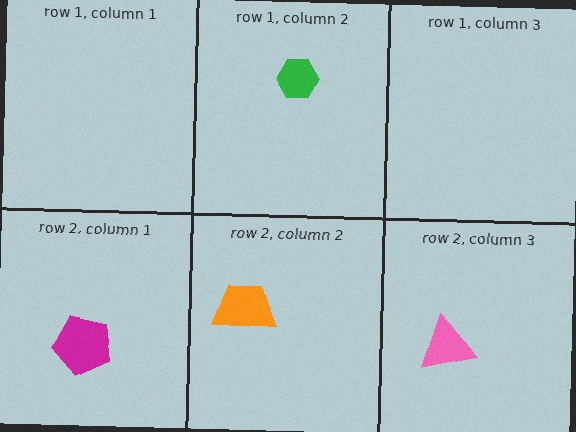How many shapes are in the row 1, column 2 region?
1.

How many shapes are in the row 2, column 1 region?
1.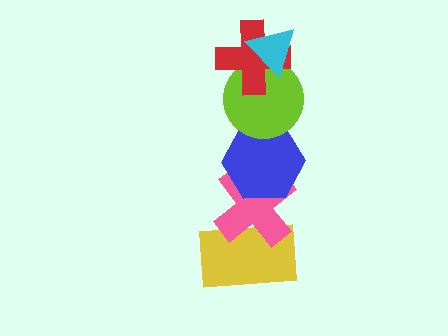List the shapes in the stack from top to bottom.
From top to bottom: the cyan triangle, the red cross, the lime circle, the blue hexagon, the pink cross, the yellow rectangle.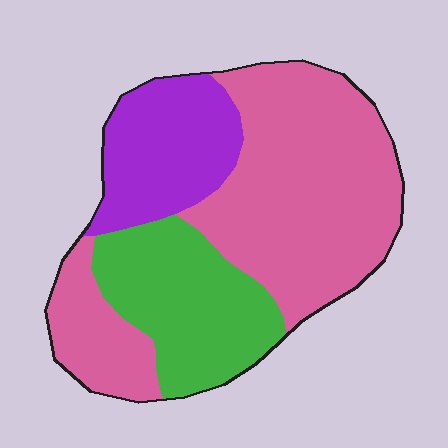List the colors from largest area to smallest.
From largest to smallest: pink, green, purple.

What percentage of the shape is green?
Green takes up between a sixth and a third of the shape.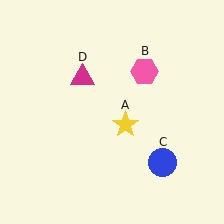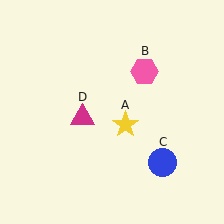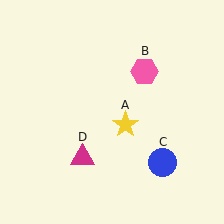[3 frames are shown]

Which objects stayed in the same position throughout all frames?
Yellow star (object A) and pink hexagon (object B) and blue circle (object C) remained stationary.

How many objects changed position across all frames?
1 object changed position: magenta triangle (object D).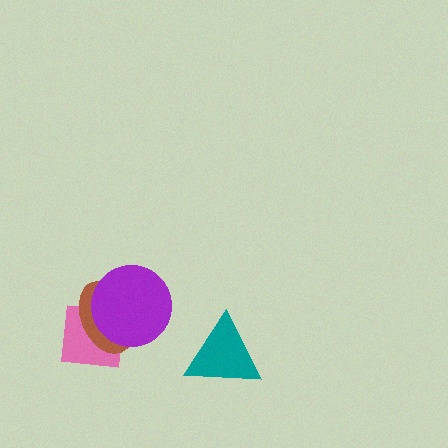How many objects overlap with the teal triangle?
0 objects overlap with the teal triangle.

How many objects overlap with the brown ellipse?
2 objects overlap with the brown ellipse.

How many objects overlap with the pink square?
2 objects overlap with the pink square.